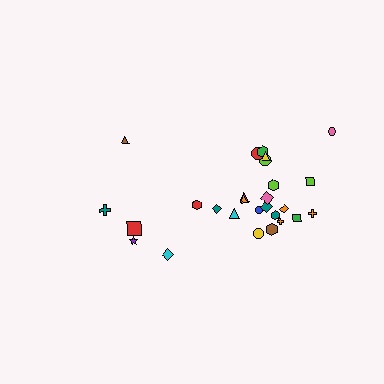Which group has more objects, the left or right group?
The right group.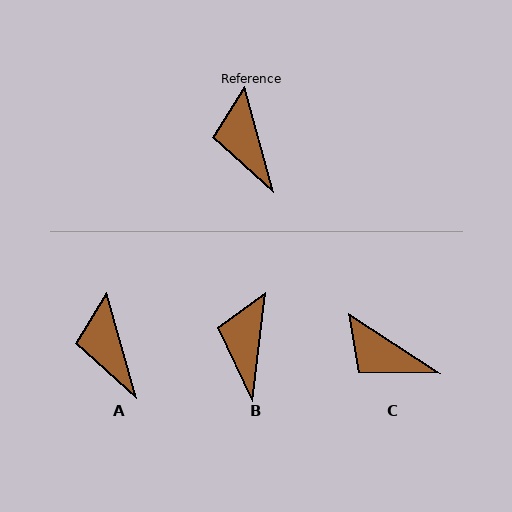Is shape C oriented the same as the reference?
No, it is off by about 41 degrees.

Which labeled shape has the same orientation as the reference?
A.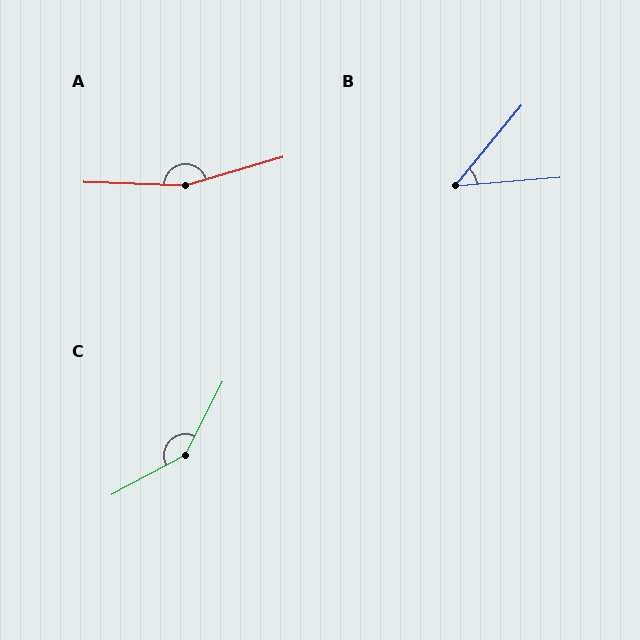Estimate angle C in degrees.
Approximately 145 degrees.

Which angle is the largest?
A, at approximately 162 degrees.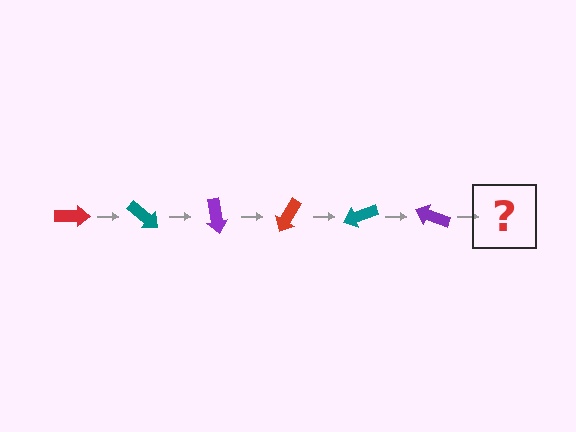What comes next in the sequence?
The next element should be a red arrow, rotated 240 degrees from the start.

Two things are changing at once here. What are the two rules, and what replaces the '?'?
The two rules are that it rotates 40 degrees each step and the color cycles through red, teal, and purple. The '?' should be a red arrow, rotated 240 degrees from the start.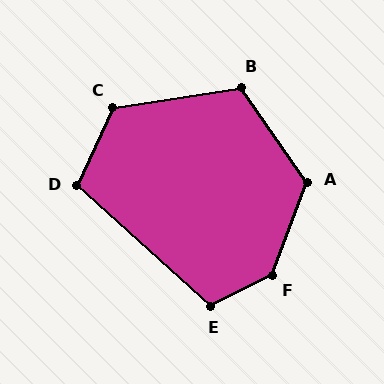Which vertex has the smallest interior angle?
D, at approximately 107 degrees.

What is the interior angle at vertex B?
Approximately 116 degrees (obtuse).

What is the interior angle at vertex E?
Approximately 111 degrees (obtuse).